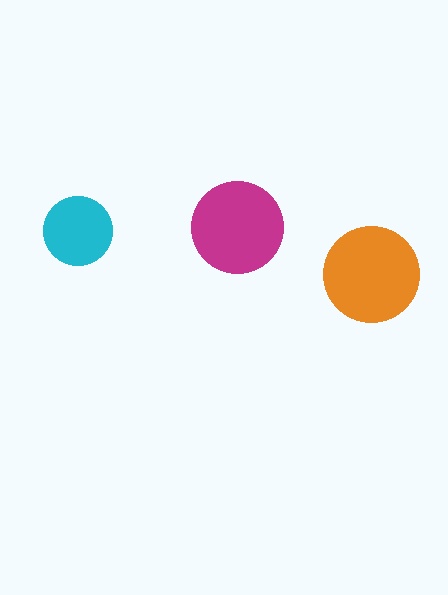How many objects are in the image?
There are 3 objects in the image.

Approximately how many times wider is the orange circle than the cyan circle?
About 1.5 times wider.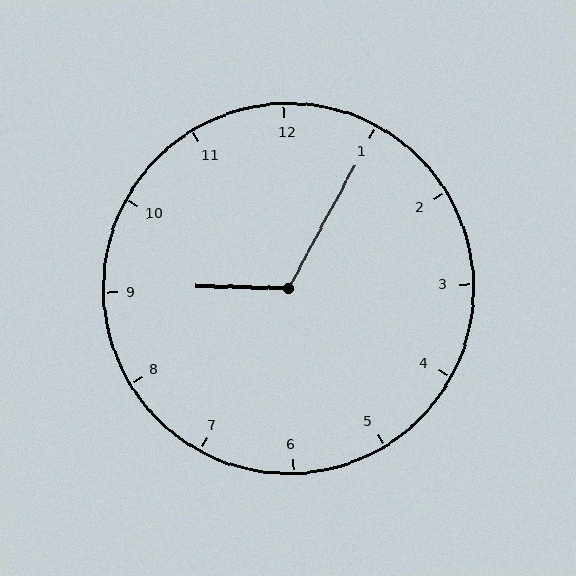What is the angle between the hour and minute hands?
Approximately 118 degrees.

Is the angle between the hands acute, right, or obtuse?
It is obtuse.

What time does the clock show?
9:05.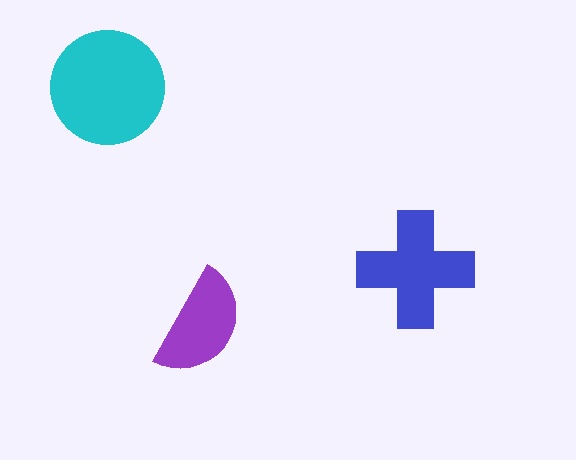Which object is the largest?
The cyan circle.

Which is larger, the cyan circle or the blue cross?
The cyan circle.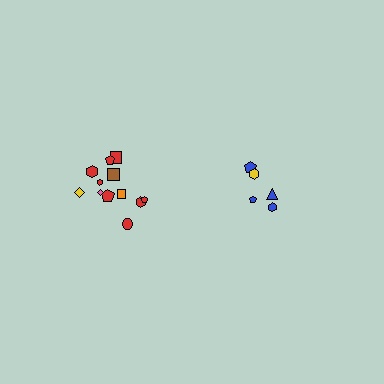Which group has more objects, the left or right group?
The left group.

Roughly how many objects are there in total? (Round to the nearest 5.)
Roughly 15 objects in total.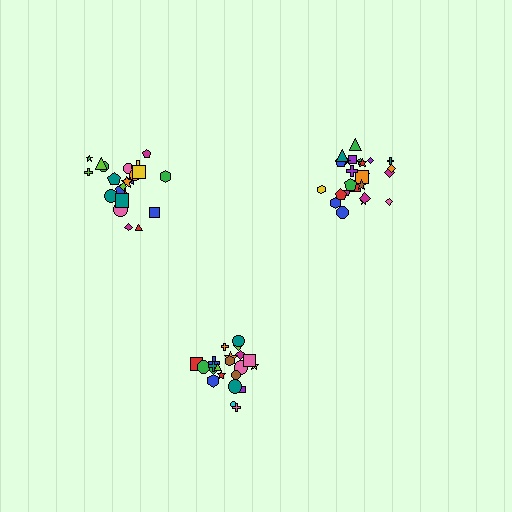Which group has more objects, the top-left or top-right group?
The top-right group.